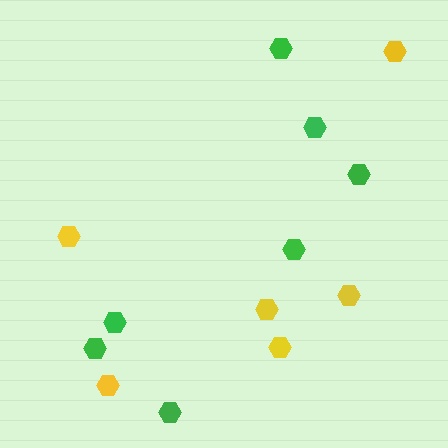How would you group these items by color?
There are 2 groups: one group of green hexagons (7) and one group of yellow hexagons (6).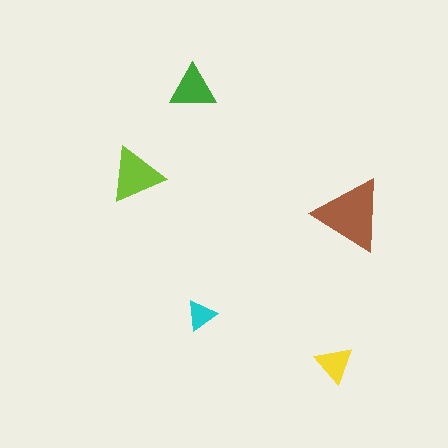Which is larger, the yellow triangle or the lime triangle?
The lime one.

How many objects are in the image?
There are 5 objects in the image.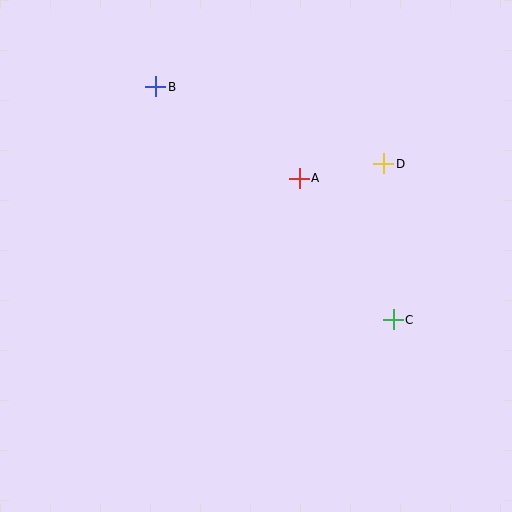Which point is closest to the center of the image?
Point A at (299, 178) is closest to the center.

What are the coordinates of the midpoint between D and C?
The midpoint between D and C is at (389, 242).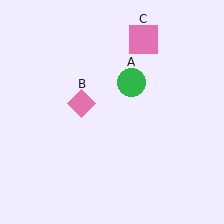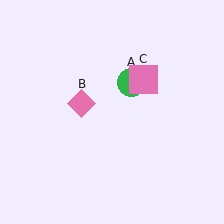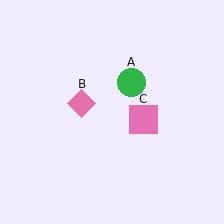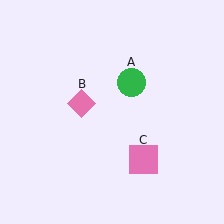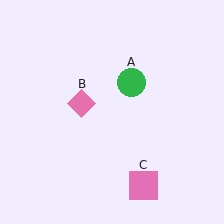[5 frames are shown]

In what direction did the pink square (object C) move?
The pink square (object C) moved down.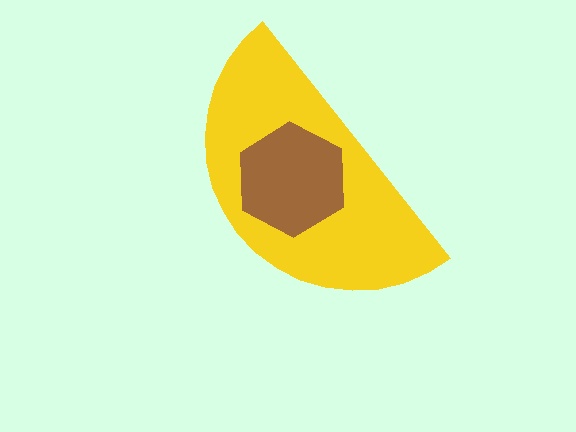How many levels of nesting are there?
2.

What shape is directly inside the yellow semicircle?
The brown hexagon.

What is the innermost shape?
The brown hexagon.